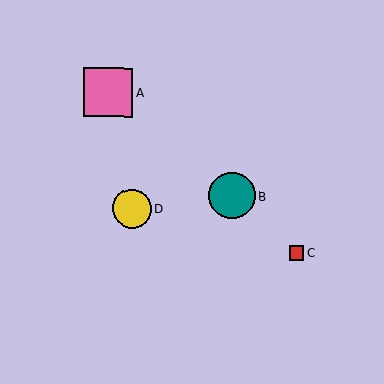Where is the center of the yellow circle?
The center of the yellow circle is at (132, 208).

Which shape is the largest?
The pink square (labeled A) is the largest.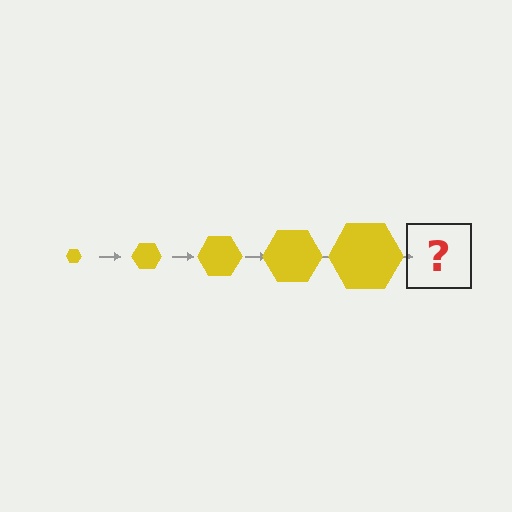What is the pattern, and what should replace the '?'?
The pattern is that the hexagon gets progressively larger each step. The '?' should be a yellow hexagon, larger than the previous one.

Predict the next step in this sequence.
The next step is a yellow hexagon, larger than the previous one.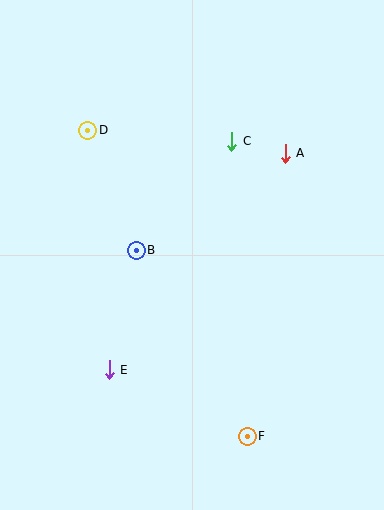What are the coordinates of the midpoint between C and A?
The midpoint between C and A is at (259, 147).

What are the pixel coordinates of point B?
Point B is at (136, 250).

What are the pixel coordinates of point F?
Point F is at (247, 436).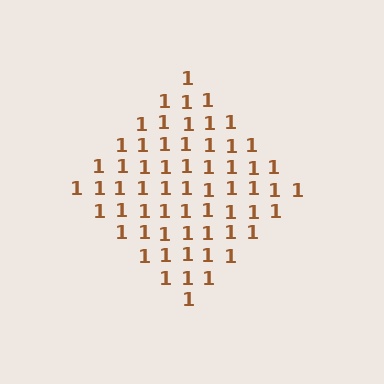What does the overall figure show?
The overall figure shows a diamond.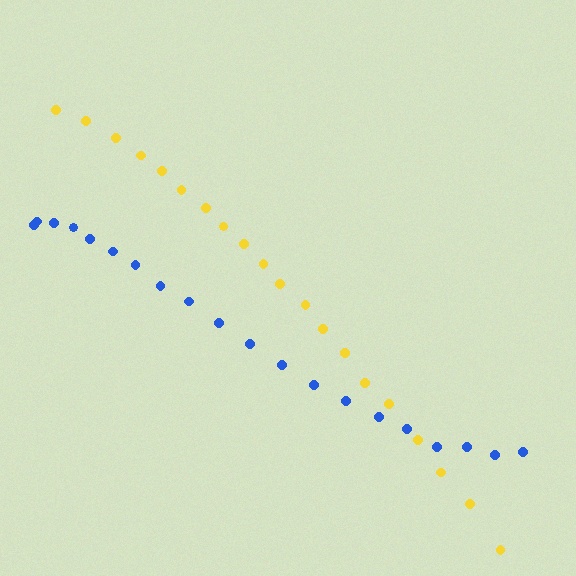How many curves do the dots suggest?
There are 2 distinct paths.